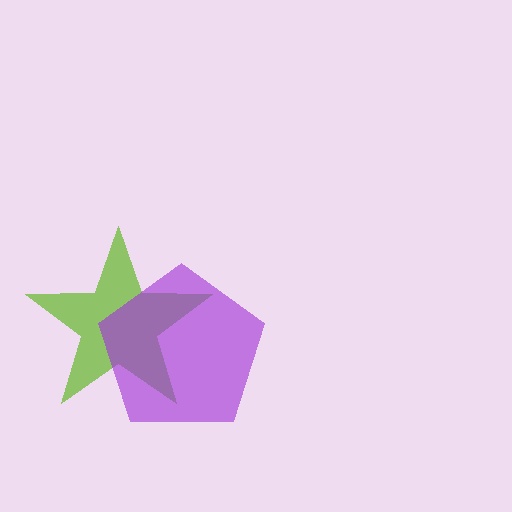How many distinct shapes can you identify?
There are 2 distinct shapes: a lime star, a purple pentagon.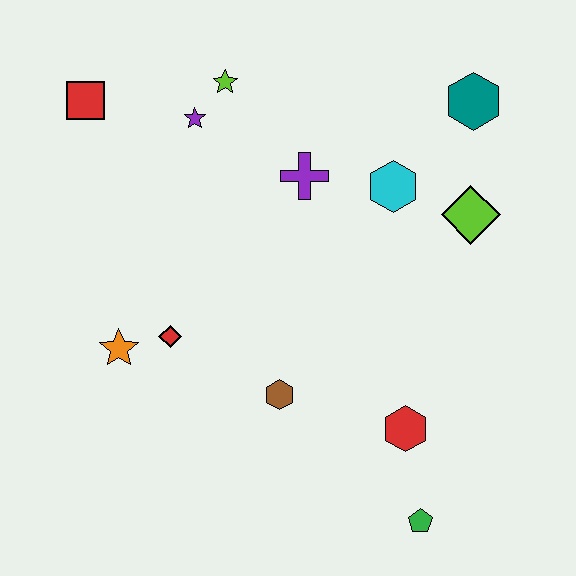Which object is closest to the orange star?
The red diamond is closest to the orange star.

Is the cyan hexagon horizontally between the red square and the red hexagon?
Yes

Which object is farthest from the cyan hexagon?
The green pentagon is farthest from the cyan hexagon.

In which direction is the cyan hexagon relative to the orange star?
The cyan hexagon is to the right of the orange star.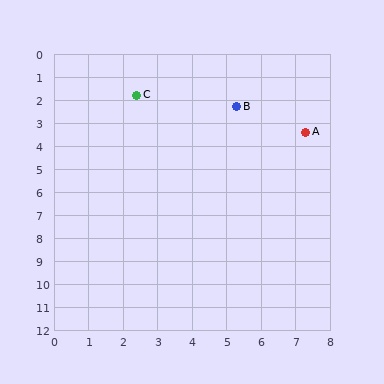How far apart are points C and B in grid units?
Points C and B are about 2.9 grid units apart.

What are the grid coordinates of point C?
Point C is at approximately (2.4, 1.8).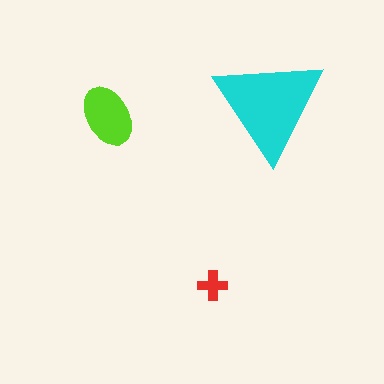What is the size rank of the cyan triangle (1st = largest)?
1st.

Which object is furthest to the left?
The lime ellipse is leftmost.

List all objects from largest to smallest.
The cyan triangle, the lime ellipse, the red cross.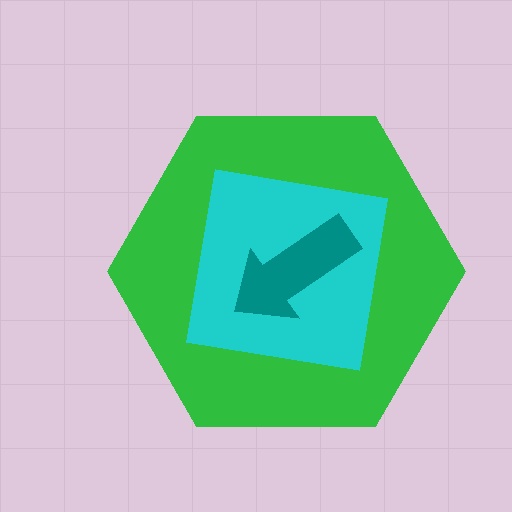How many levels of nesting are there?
3.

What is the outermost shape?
The green hexagon.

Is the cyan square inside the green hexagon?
Yes.